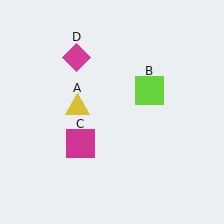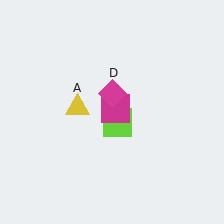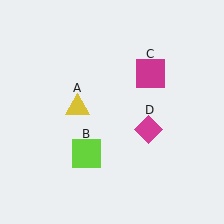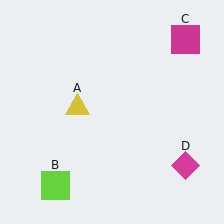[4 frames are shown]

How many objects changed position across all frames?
3 objects changed position: lime square (object B), magenta square (object C), magenta diamond (object D).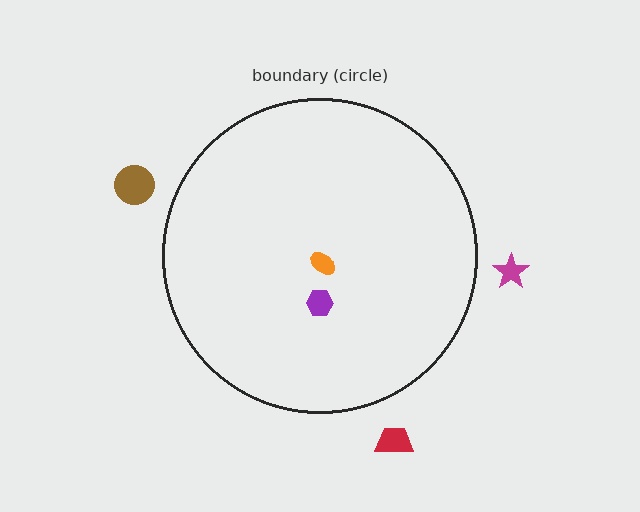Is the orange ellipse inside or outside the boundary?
Inside.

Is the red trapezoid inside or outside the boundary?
Outside.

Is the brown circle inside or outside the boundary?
Outside.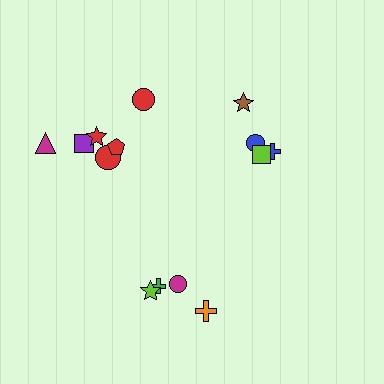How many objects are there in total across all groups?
There are 14 objects.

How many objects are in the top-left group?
There are 6 objects.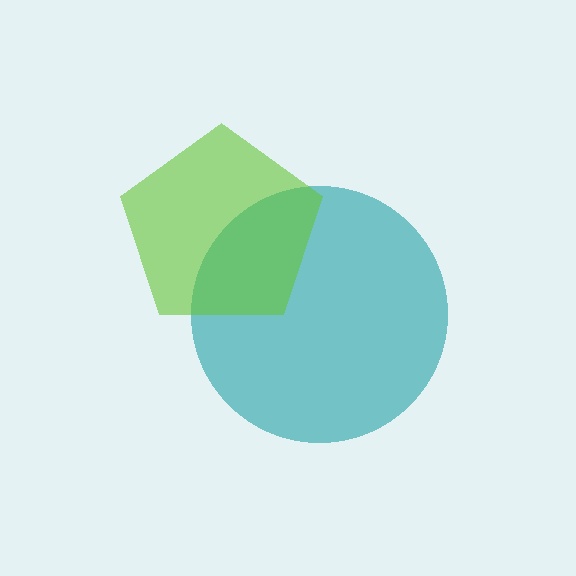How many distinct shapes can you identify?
There are 2 distinct shapes: a teal circle, a lime pentagon.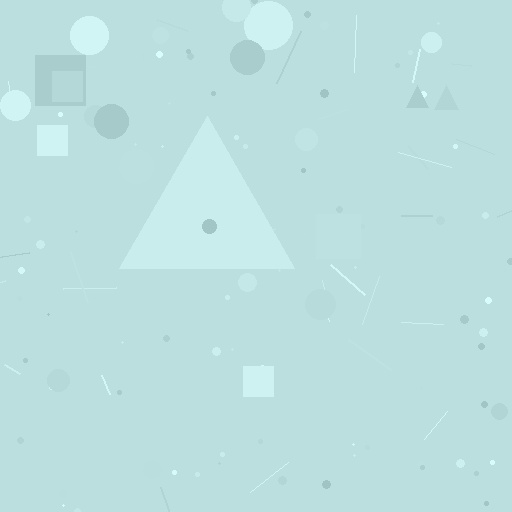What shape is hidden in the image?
A triangle is hidden in the image.